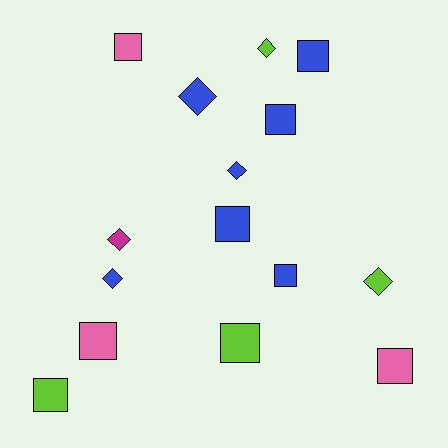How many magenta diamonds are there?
There is 1 magenta diamond.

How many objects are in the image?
There are 15 objects.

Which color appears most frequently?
Blue, with 7 objects.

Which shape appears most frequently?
Square, with 9 objects.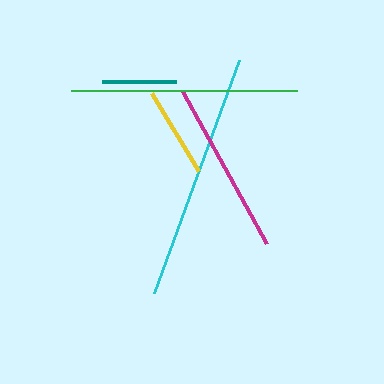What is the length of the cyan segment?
The cyan segment is approximately 248 pixels long.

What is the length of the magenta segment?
The magenta segment is approximately 174 pixels long.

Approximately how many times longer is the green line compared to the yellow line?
The green line is approximately 2.5 times the length of the yellow line.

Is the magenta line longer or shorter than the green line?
The green line is longer than the magenta line.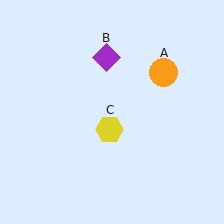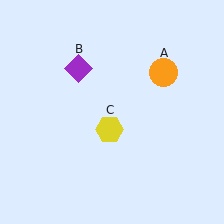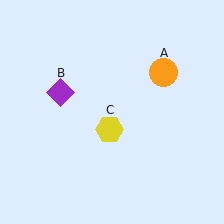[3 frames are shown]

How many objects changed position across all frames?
1 object changed position: purple diamond (object B).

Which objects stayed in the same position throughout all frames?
Orange circle (object A) and yellow hexagon (object C) remained stationary.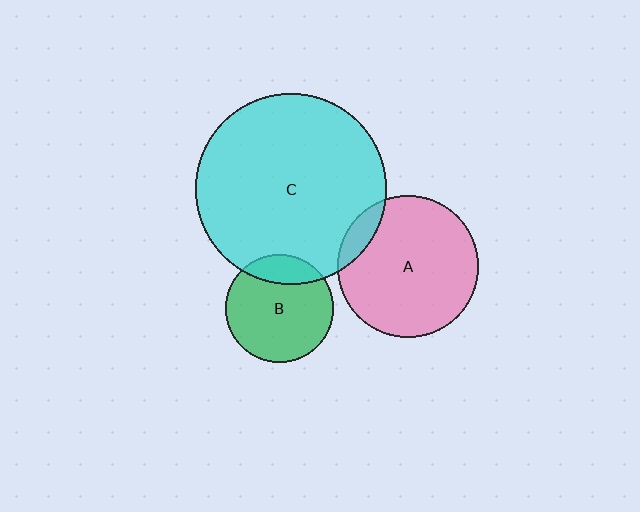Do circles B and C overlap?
Yes.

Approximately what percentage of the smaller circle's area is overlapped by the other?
Approximately 20%.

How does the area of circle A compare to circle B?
Approximately 1.7 times.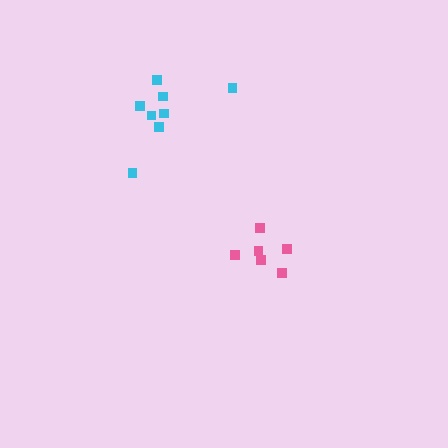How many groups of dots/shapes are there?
There are 2 groups.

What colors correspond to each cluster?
The clusters are colored: pink, cyan.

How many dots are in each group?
Group 1: 6 dots, Group 2: 8 dots (14 total).